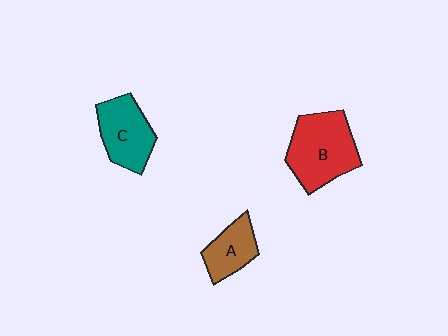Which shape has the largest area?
Shape B (red).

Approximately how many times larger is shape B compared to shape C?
Approximately 1.3 times.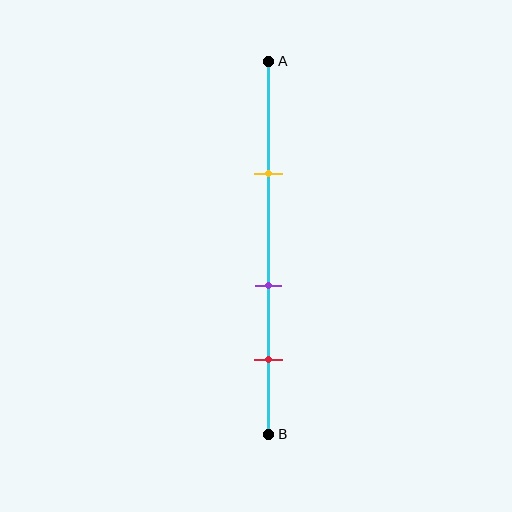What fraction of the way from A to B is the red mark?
The red mark is approximately 80% (0.8) of the way from A to B.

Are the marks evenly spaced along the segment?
Yes, the marks are approximately evenly spaced.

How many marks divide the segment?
There are 3 marks dividing the segment.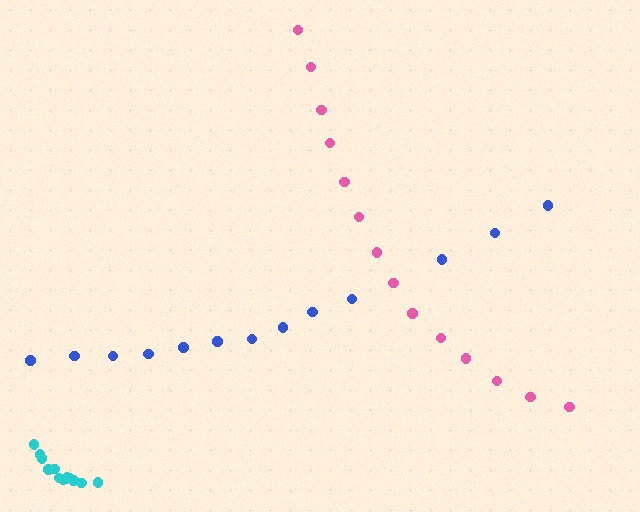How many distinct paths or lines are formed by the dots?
There are 3 distinct paths.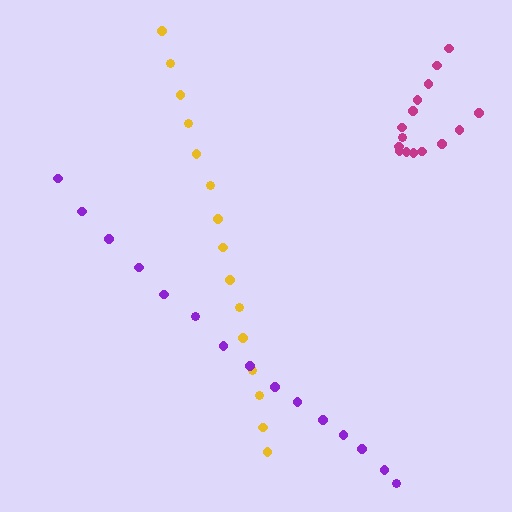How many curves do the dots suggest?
There are 3 distinct paths.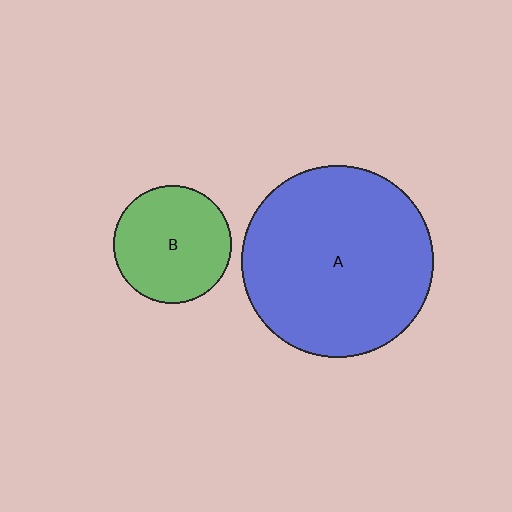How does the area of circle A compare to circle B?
Approximately 2.6 times.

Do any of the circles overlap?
No, none of the circles overlap.